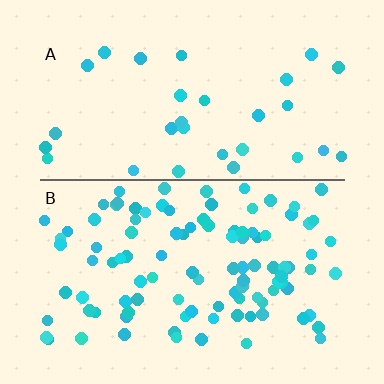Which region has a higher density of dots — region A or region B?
B (the bottom).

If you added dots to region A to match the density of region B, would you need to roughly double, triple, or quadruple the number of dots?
Approximately triple.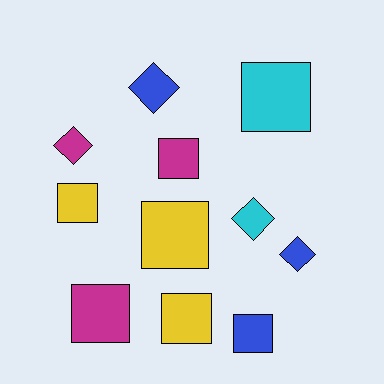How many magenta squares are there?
There are 2 magenta squares.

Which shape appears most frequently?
Square, with 7 objects.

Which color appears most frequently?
Magenta, with 3 objects.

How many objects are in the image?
There are 11 objects.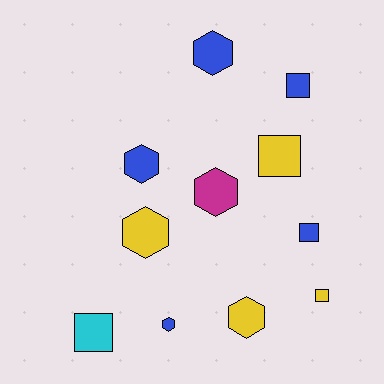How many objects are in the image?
There are 11 objects.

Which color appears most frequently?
Blue, with 5 objects.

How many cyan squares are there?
There is 1 cyan square.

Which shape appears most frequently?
Hexagon, with 6 objects.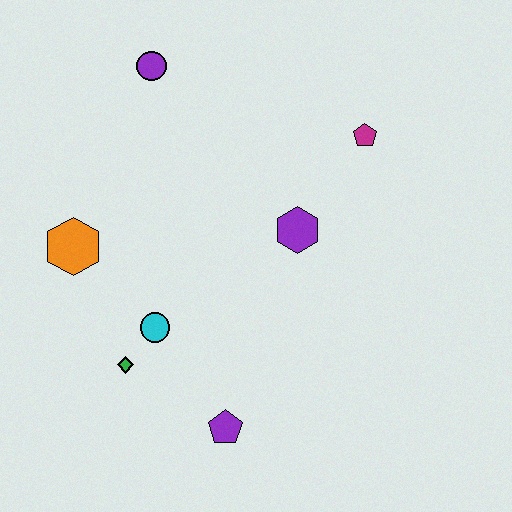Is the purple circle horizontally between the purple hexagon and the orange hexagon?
Yes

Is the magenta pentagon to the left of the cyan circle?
No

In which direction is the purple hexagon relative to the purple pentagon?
The purple hexagon is above the purple pentagon.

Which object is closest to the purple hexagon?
The magenta pentagon is closest to the purple hexagon.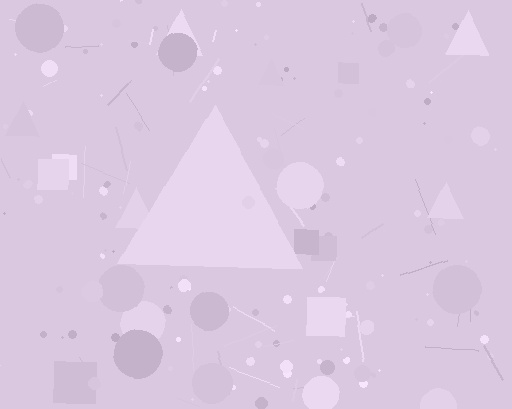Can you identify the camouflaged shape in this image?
The camouflaged shape is a triangle.